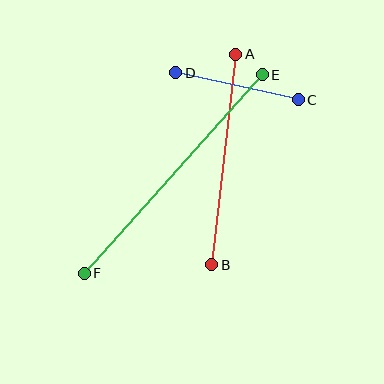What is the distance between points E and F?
The distance is approximately 267 pixels.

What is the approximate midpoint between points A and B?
The midpoint is at approximately (224, 159) pixels.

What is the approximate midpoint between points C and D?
The midpoint is at approximately (237, 86) pixels.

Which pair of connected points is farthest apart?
Points E and F are farthest apart.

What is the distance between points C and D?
The distance is approximately 125 pixels.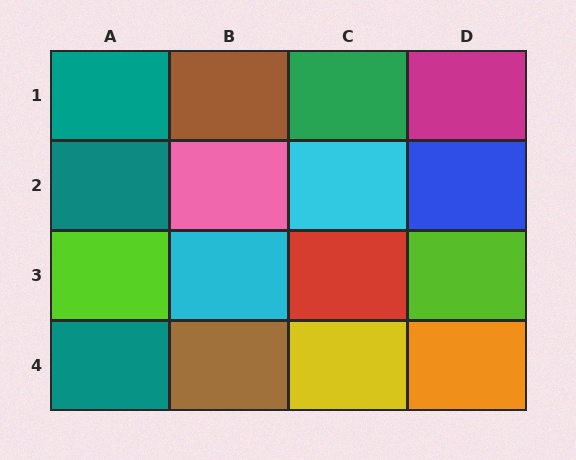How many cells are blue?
1 cell is blue.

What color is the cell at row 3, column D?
Lime.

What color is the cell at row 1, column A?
Teal.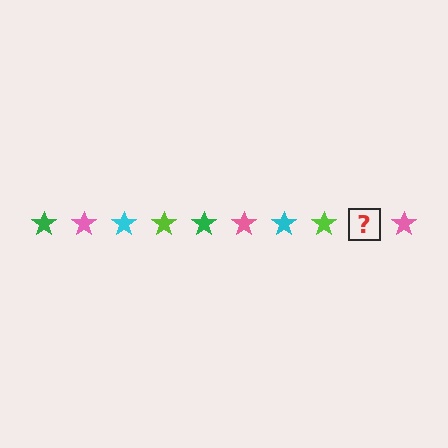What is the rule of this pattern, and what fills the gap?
The rule is that the pattern cycles through green, pink, cyan, lime stars. The gap should be filled with a green star.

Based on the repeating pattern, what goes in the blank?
The blank should be a green star.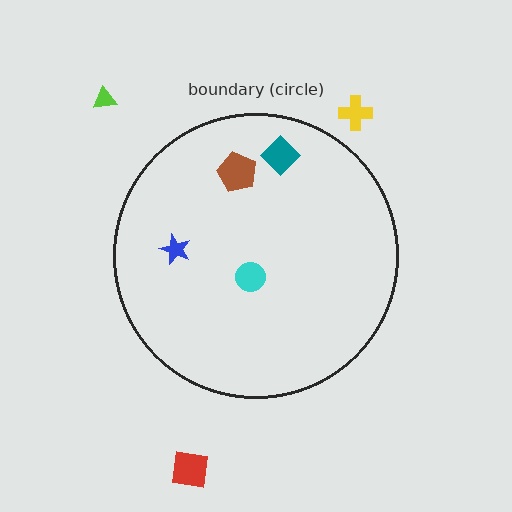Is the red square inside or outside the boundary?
Outside.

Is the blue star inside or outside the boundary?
Inside.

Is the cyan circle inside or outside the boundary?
Inside.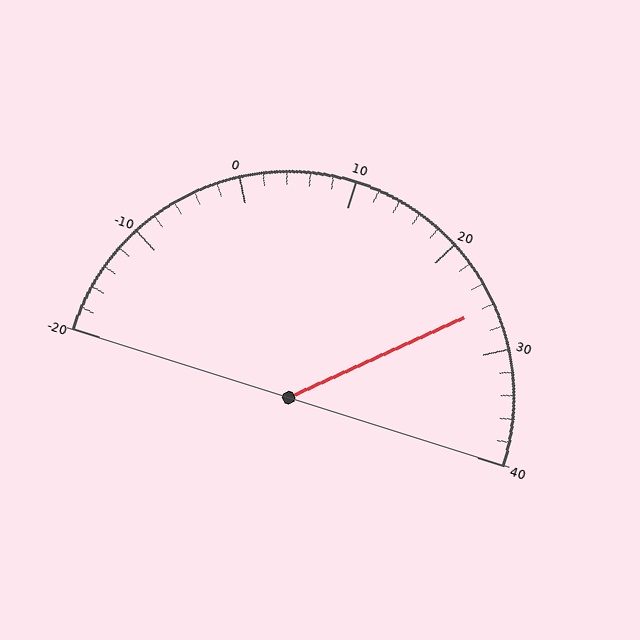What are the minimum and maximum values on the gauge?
The gauge ranges from -20 to 40.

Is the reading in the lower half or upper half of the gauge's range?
The reading is in the upper half of the range (-20 to 40).